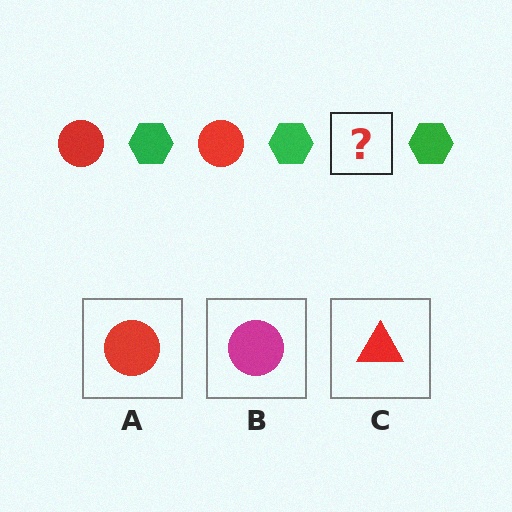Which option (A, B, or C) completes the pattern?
A.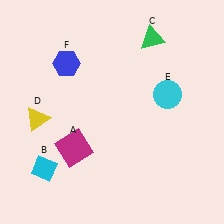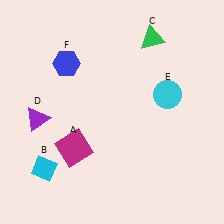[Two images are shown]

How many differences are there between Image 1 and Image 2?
There is 1 difference between the two images.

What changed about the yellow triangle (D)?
In Image 1, D is yellow. In Image 2, it changed to purple.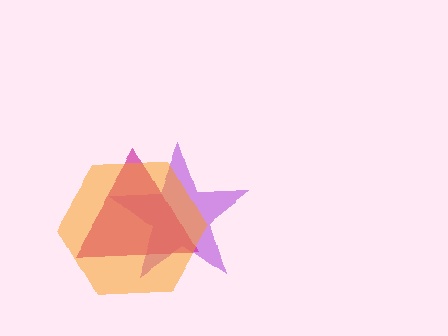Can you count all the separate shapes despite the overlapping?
Yes, there are 3 separate shapes.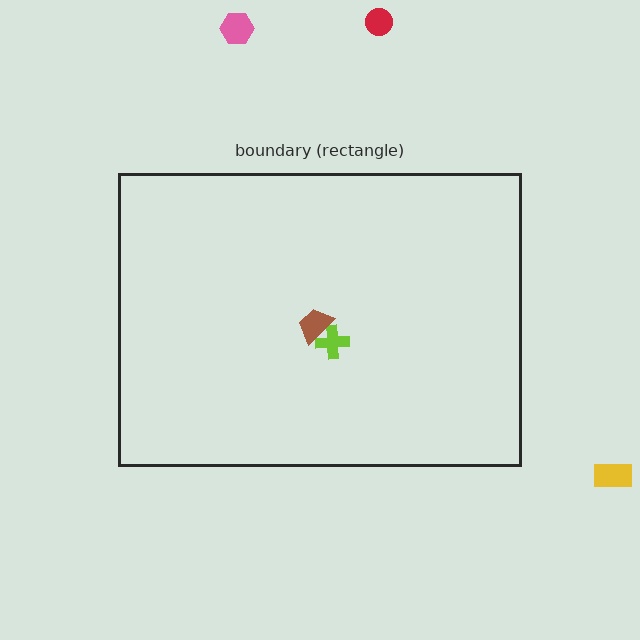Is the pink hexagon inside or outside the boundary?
Outside.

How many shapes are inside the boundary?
2 inside, 3 outside.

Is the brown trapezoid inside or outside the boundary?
Inside.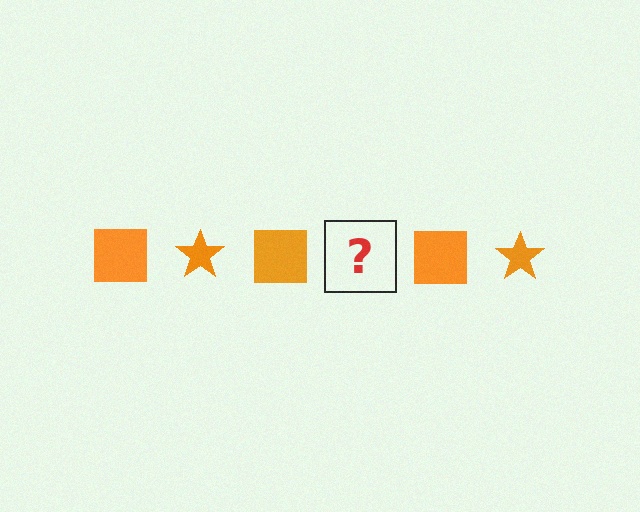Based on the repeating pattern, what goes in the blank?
The blank should be an orange star.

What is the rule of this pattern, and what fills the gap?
The rule is that the pattern cycles through square, star shapes in orange. The gap should be filled with an orange star.